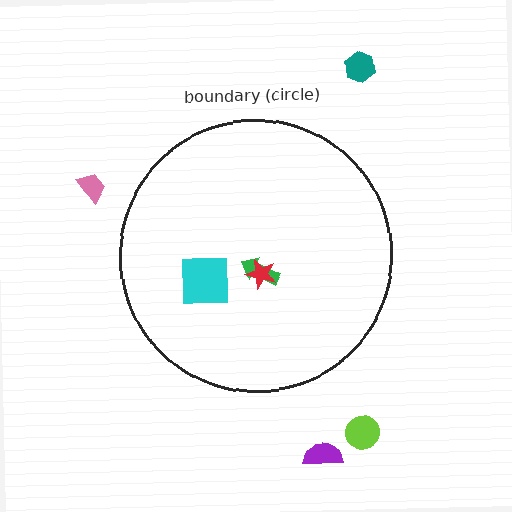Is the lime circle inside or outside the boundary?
Outside.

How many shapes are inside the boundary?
3 inside, 4 outside.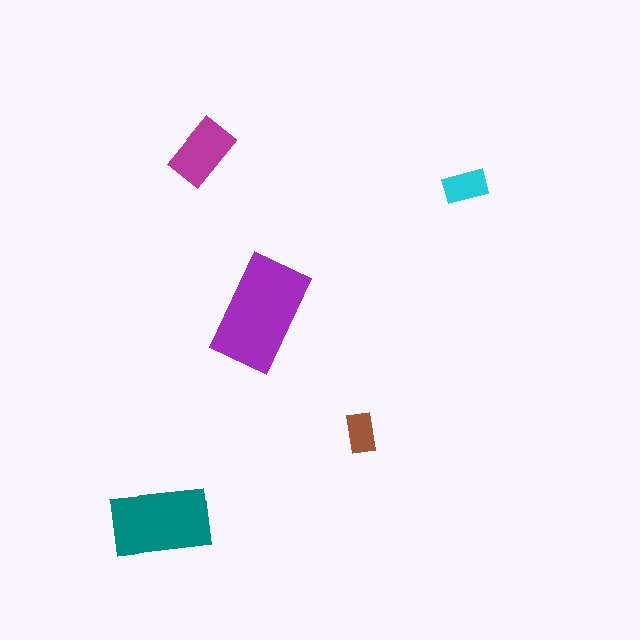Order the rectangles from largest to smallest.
the purple one, the teal one, the magenta one, the cyan one, the brown one.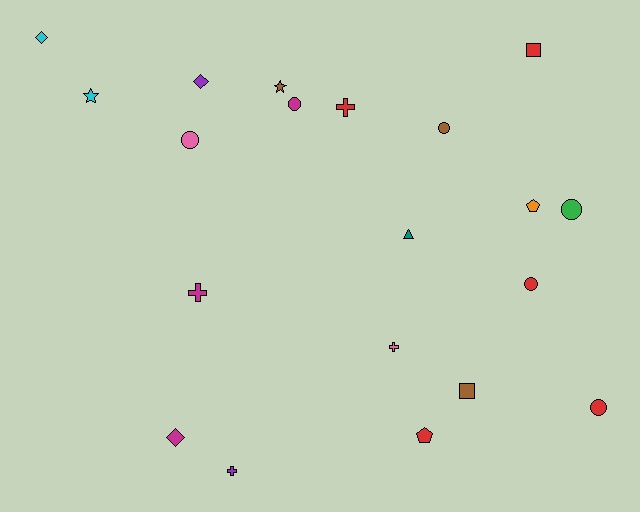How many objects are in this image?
There are 20 objects.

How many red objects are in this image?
There are 5 red objects.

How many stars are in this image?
There are 2 stars.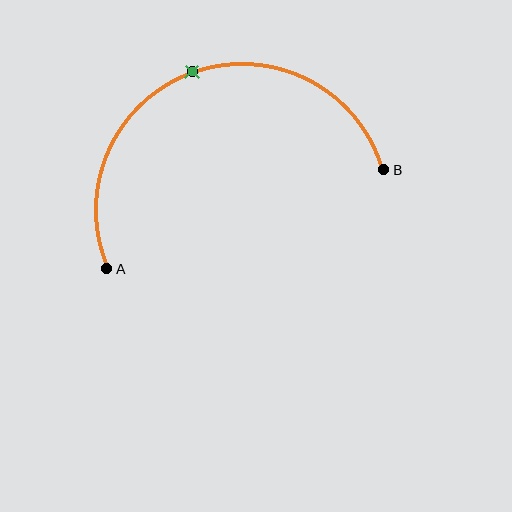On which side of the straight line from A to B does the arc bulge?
The arc bulges above the straight line connecting A and B.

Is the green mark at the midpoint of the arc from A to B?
Yes. The green mark lies on the arc at equal arc-length from both A and B — it is the arc midpoint.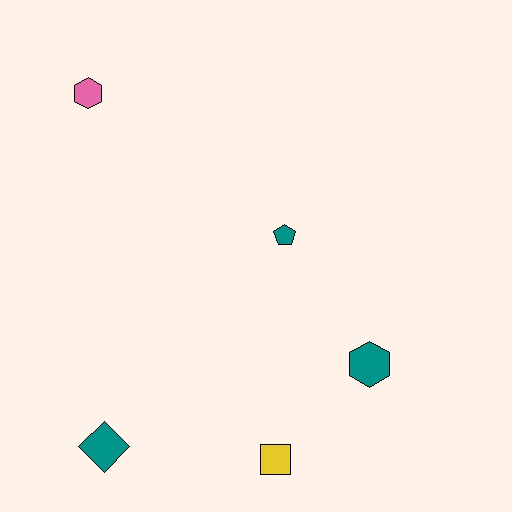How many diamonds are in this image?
There is 1 diamond.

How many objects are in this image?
There are 5 objects.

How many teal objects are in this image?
There are 3 teal objects.